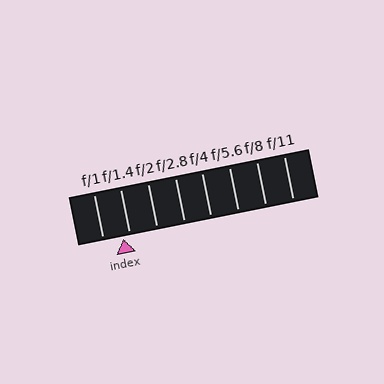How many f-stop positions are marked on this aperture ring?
There are 8 f-stop positions marked.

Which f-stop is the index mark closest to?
The index mark is closest to f/1.4.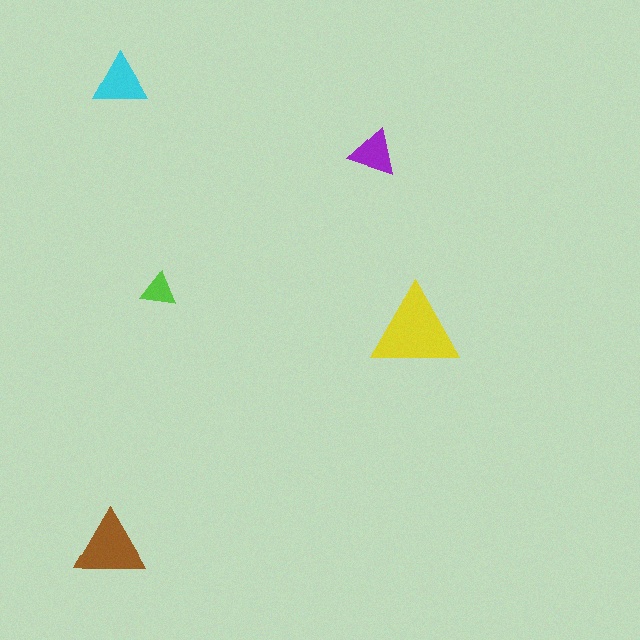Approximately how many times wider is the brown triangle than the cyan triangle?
About 1.5 times wider.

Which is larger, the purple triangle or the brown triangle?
The brown one.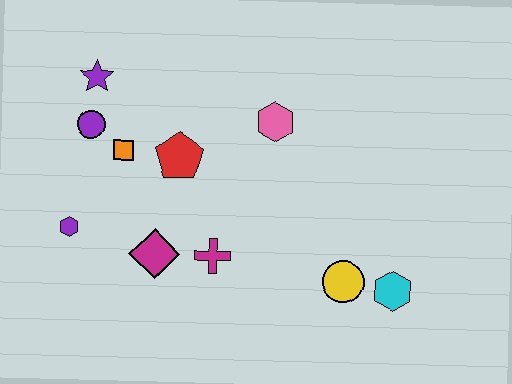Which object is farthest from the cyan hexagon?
The purple star is farthest from the cyan hexagon.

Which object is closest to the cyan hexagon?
The yellow circle is closest to the cyan hexagon.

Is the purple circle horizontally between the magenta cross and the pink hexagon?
No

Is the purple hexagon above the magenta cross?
Yes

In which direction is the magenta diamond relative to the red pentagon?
The magenta diamond is below the red pentagon.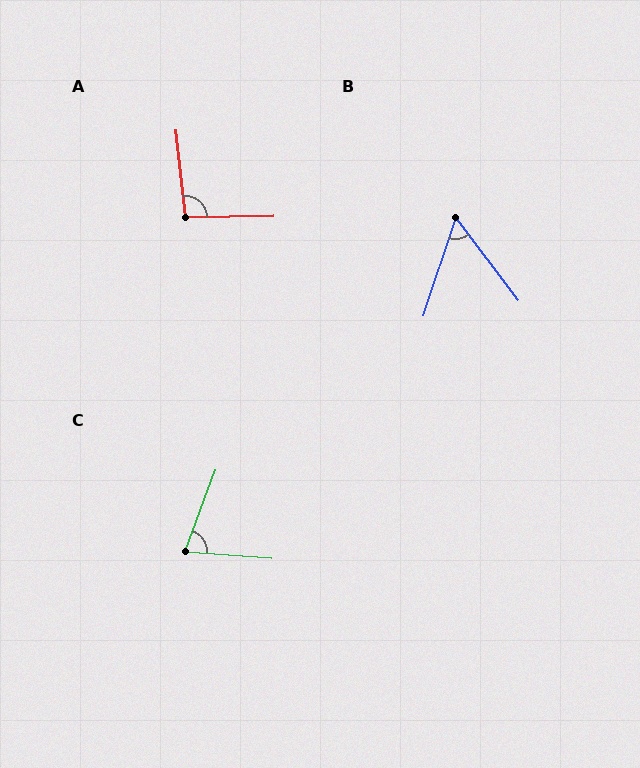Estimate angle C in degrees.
Approximately 74 degrees.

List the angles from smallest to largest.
B (55°), C (74°), A (95°).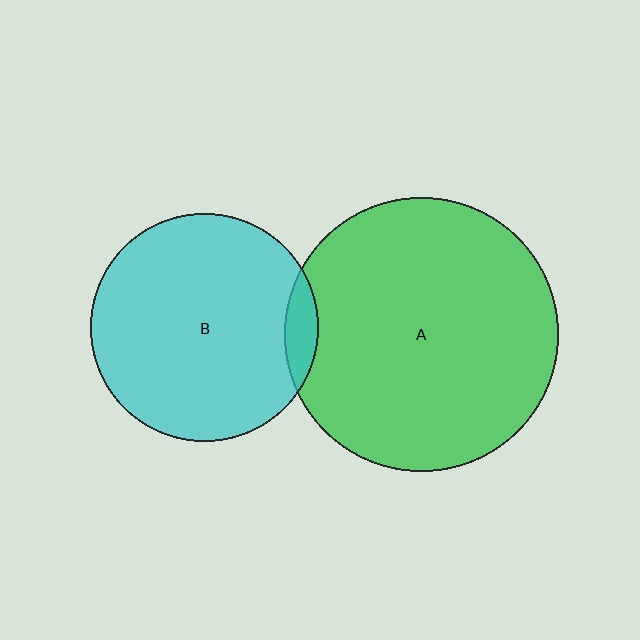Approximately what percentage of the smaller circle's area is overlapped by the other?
Approximately 5%.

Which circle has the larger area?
Circle A (green).